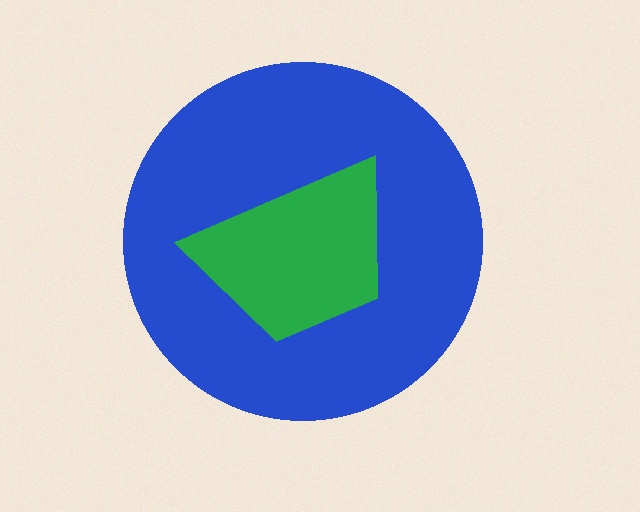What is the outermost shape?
The blue circle.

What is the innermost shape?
The green trapezoid.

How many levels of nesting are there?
2.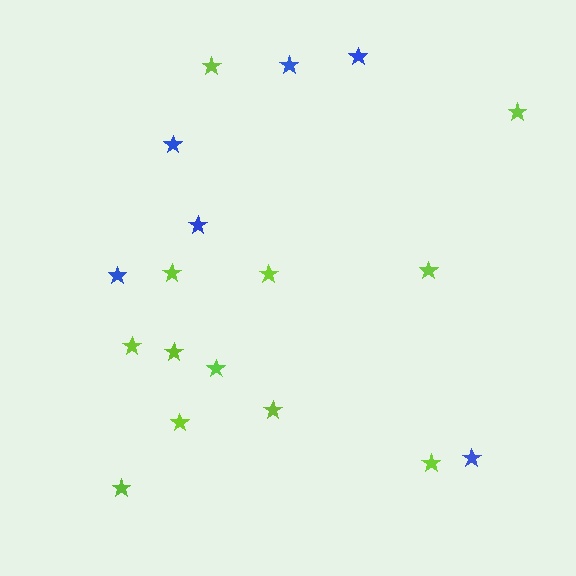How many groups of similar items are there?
There are 2 groups: one group of lime stars (12) and one group of blue stars (6).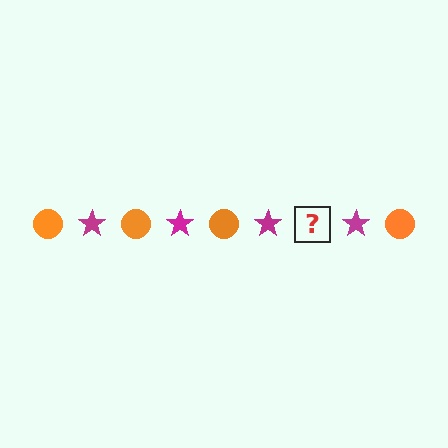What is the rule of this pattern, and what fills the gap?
The rule is that the pattern alternates between orange circle and magenta star. The gap should be filled with an orange circle.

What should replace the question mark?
The question mark should be replaced with an orange circle.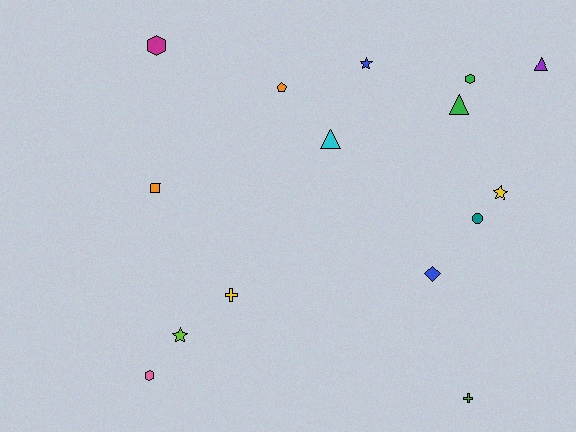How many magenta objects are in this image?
There is 1 magenta object.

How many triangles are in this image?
There are 3 triangles.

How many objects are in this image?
There are 15 objects.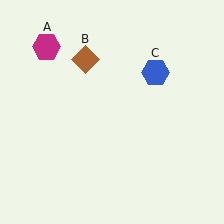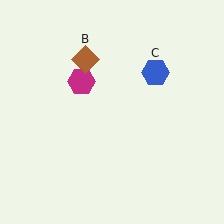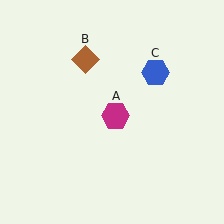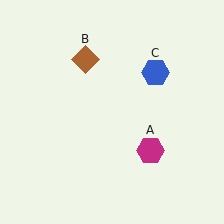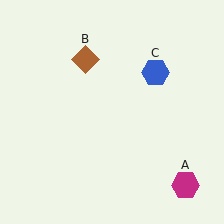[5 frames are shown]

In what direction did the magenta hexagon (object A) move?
The magenta hexagon (object A) moved down and to the right.